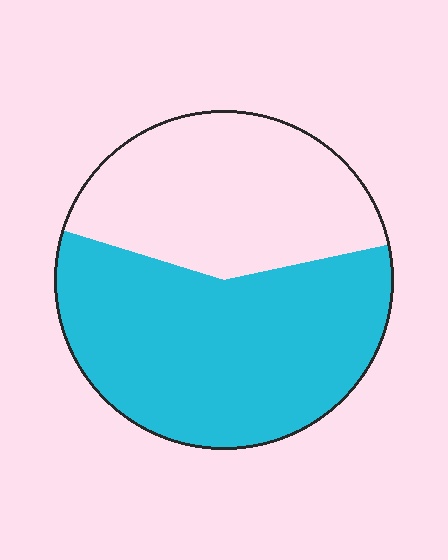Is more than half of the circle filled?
Yes.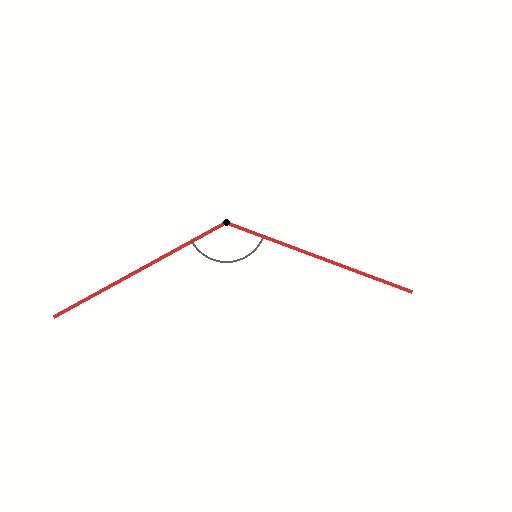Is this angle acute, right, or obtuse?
It is obtuse.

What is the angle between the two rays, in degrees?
Approximately 131 degrees.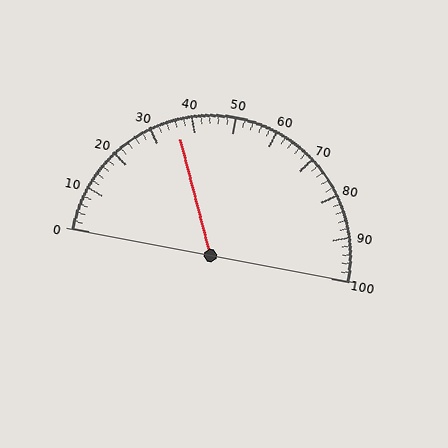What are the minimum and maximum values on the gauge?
The gauge ranges from 0 to 100.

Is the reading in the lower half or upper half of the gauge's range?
The reading is in the lower half of the range (0 to 100).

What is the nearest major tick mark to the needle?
The nearest major tick mark is 40.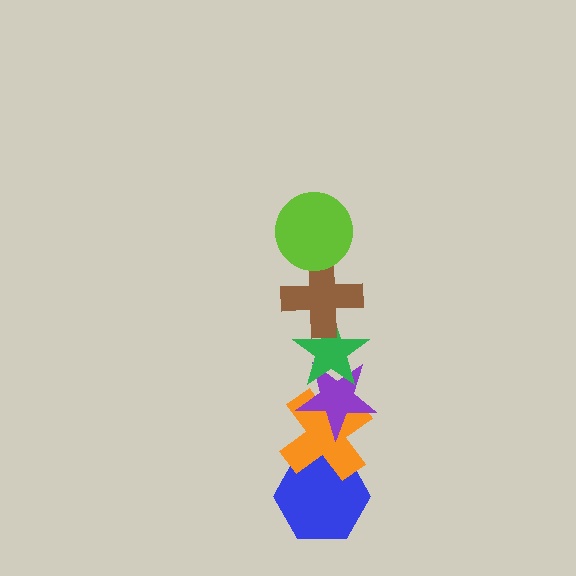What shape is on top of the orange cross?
The purple star is on top of the orange cross.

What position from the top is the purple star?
The purple star is 4th from the top.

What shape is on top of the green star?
The brown cross is on top of the green star.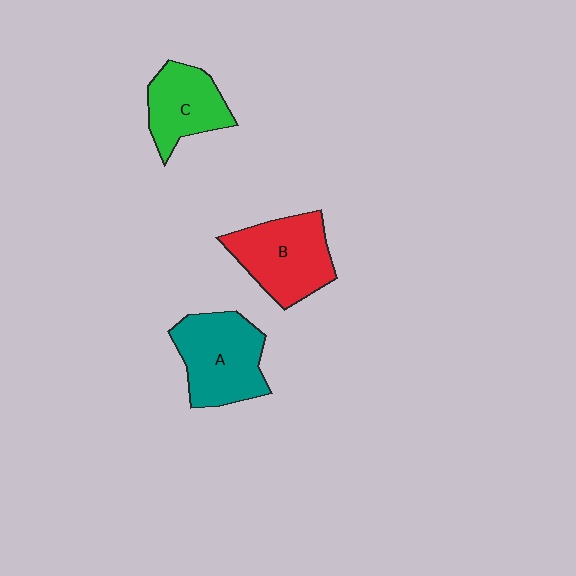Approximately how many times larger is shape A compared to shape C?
Approximately 1.3 times.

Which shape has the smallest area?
Shape C (green).